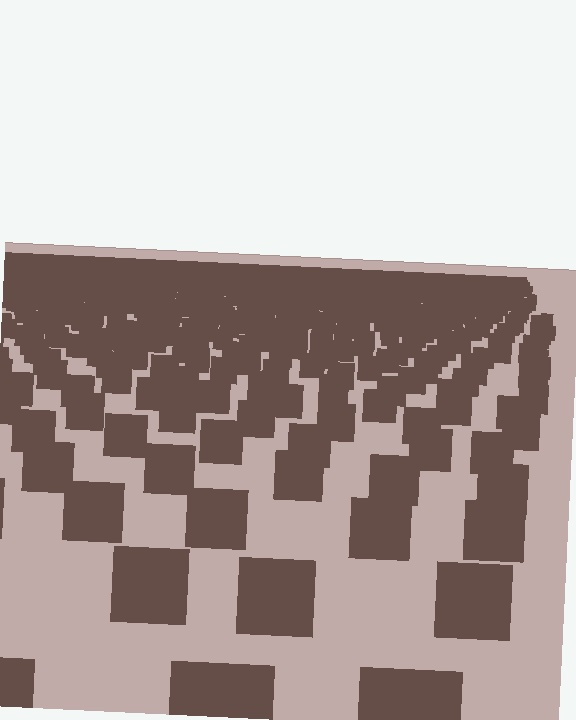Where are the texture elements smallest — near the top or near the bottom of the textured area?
Near the top.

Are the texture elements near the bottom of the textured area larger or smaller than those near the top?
Larger. Near the bottom, elements are closer to the viewer and appear at a bigger on-screen size.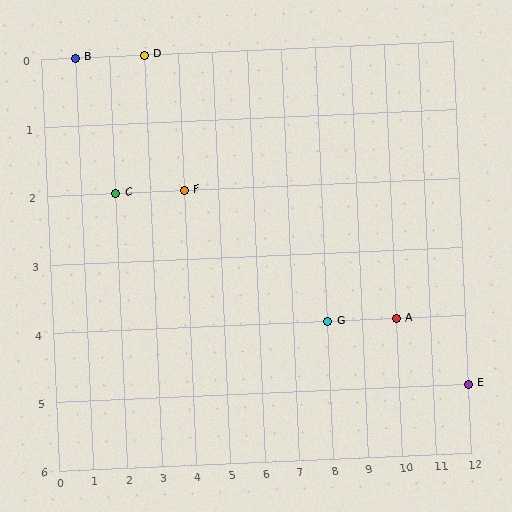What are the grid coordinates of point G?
Point G is at grid coordinates (8, 4).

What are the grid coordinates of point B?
Point B is at grid coordinates (1, 0).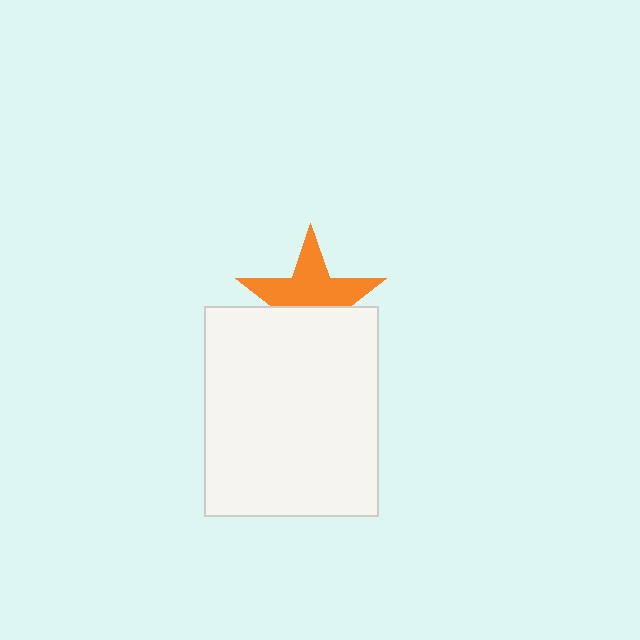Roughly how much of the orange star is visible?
About half of it is visible (roughly 57%).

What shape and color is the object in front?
The object in front is a white rectangle.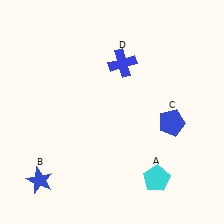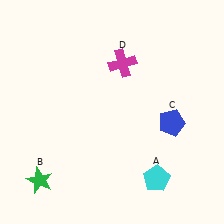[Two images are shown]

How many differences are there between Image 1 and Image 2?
There are 2 differences between the two images.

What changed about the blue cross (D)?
In Image 1, D is blue. In Image 2, it changed to magenta.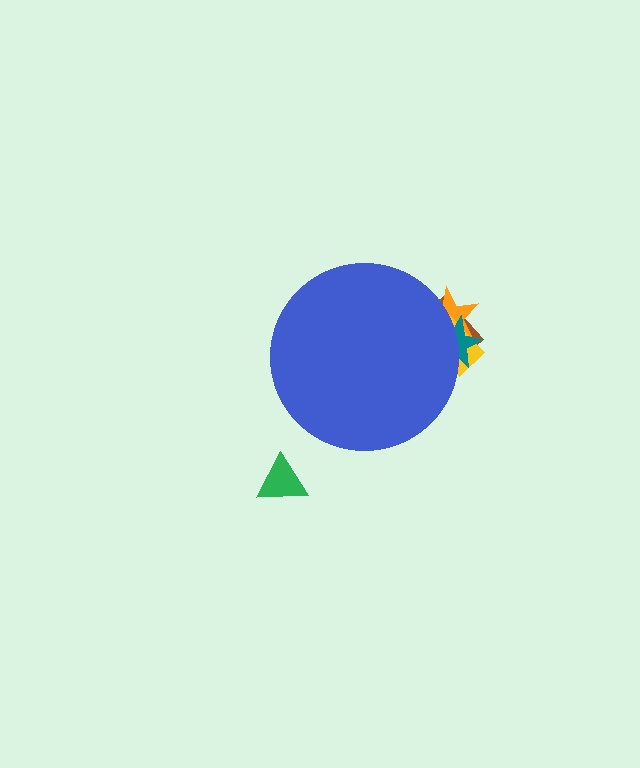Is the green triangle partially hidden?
No, the green triangle is fully visible.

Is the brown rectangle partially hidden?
Yes, the brown rectangle is partially hidden behind the blue circle.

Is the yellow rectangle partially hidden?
Yes, the yellow rectangle is partially hidden behind the blue circle.